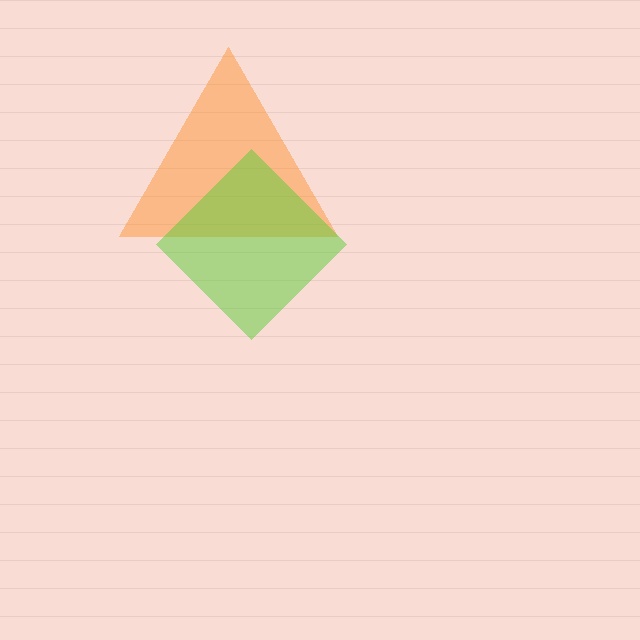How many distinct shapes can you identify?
There are 2 distinct shapes: an orange triangle, a lime diamond.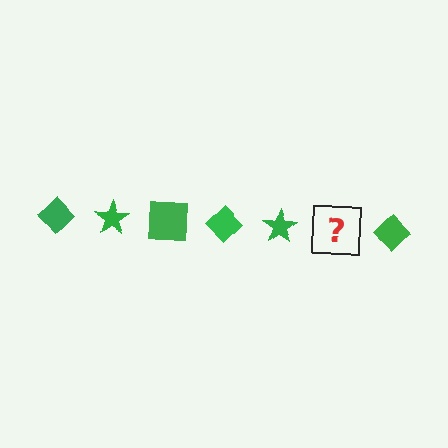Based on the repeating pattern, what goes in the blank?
The blank should be a green square.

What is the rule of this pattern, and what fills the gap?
The rule is that the pattern cycles through diamond, star, square shapes in green. The gap should be filled with a green square.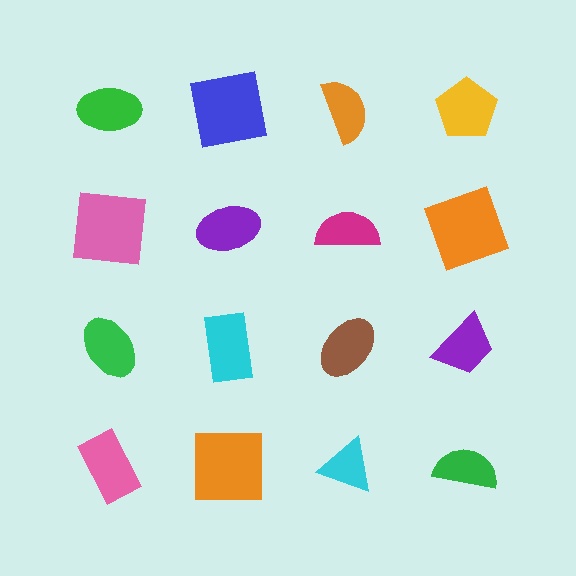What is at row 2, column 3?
A magenta semicircle.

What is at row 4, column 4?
A green semicircle.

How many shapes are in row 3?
4 shapes.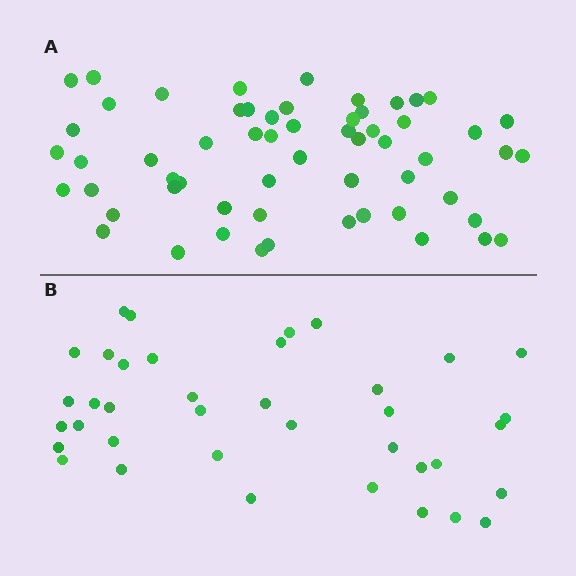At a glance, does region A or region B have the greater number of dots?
Region A (the top region) has more dots.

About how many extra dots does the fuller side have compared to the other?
Region A has approximately 20 more dots than region B.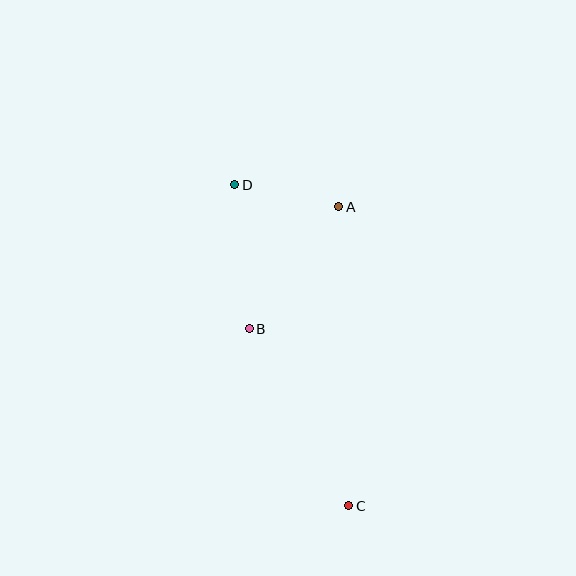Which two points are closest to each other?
Points A and D are closest to each other.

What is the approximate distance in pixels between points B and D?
The distance between B and D is approximately 145 pixels.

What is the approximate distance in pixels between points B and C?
The distance between B and C is approximately 203 pixels.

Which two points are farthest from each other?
Points C and D are farthest from each other.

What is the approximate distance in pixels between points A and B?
The distance between A and B is approximately 152 pixels.